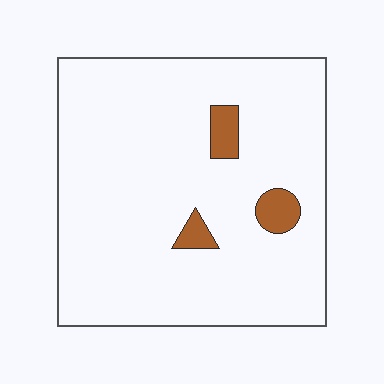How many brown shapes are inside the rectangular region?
3.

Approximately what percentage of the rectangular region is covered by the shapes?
Approximately 5%.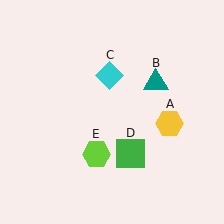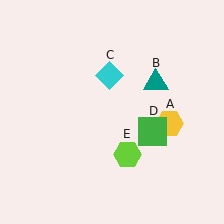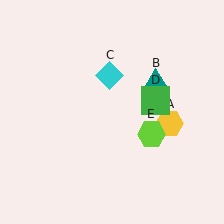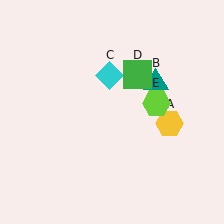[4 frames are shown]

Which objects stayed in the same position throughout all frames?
Yellow hexagon (object A) and teal triangle (object B) and cyan diamond (object C) remained stationary.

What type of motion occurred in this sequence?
The green square (object D), lime hexagon (object E) rotated counterclockwise around the center of the scene.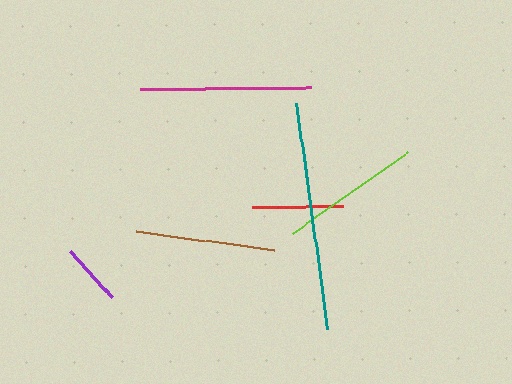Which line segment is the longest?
The teal line is the longest at approximately 229 pixels.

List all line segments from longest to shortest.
From longest to shortest: teal, magenta, lime, brown, red, purple.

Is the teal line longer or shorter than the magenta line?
The teal line is longer than the magenta line.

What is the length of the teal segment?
The teal segment is approximately 229 pixels long.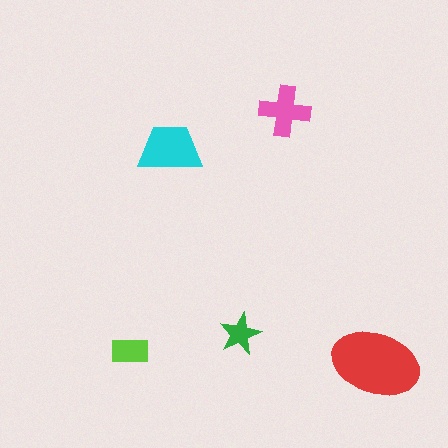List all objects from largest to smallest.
The red ellipse, the cyan trapezoid, the pink cross, the lime rectangle, the green star.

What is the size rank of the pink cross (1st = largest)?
3rd.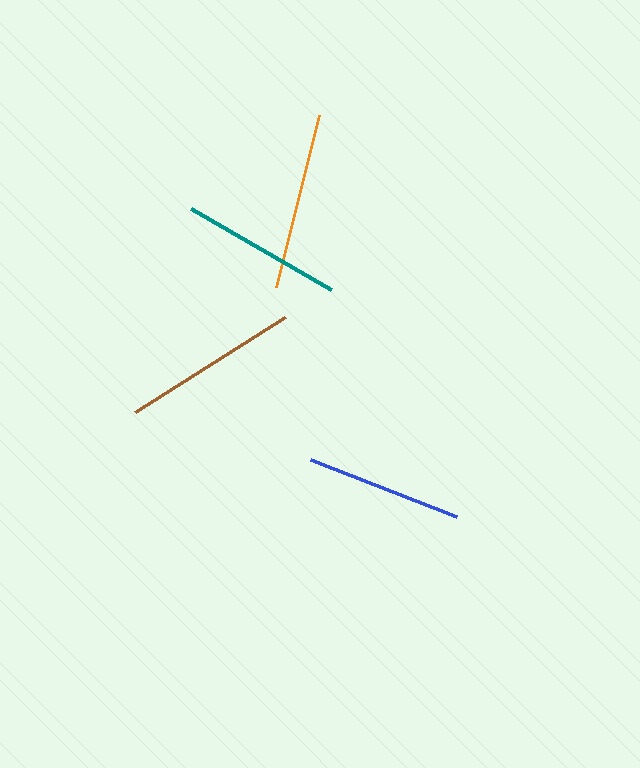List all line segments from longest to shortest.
From longest to shortest: orange, brown, teal, blue.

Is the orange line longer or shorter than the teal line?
The orange line is longer than the teal line.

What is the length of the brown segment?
The brown segment is approximately 177 pixels long.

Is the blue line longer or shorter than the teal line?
The teal line is longer than the blue line.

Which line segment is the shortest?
The blue line is the shortest at approximately 156 pixels.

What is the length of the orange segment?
The orange segment is approximately 177 pixels long.